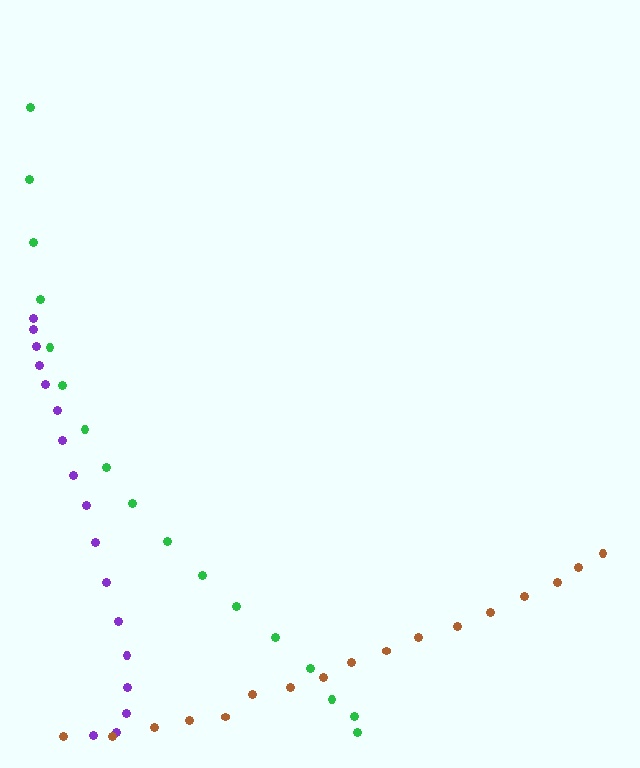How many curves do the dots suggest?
There are 3 distinct paths.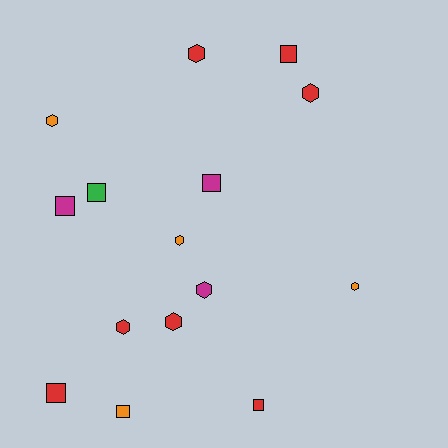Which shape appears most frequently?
Hexagon, with 8 objects.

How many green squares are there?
There is 1 green square.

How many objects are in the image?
There are 15 objects.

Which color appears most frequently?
Red, with 7 objects.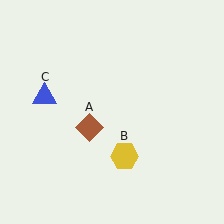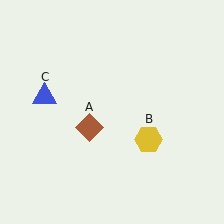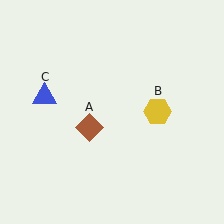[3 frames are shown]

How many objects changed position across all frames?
1 object changed position: yellow hexagon (object B).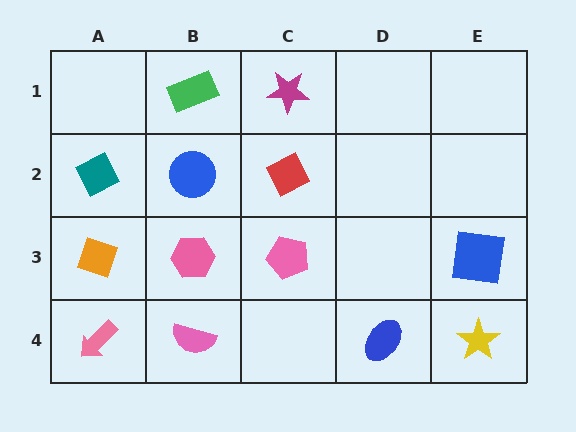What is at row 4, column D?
A blue ellipse.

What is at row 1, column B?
A green rectangle.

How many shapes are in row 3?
4 shapes.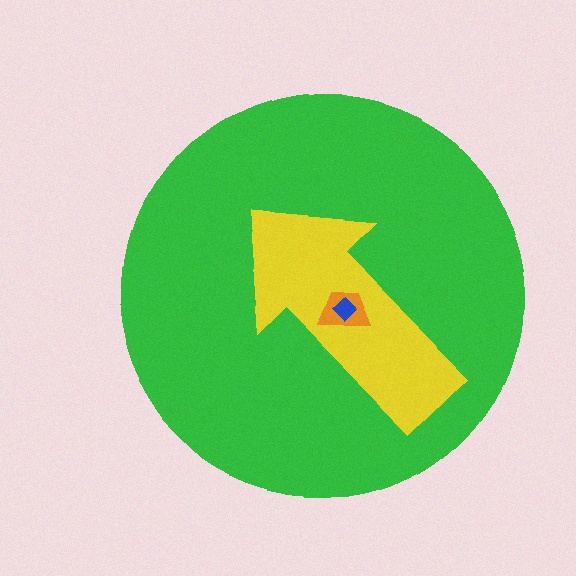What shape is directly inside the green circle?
The yellow arrow.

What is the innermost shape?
The blue diamond.